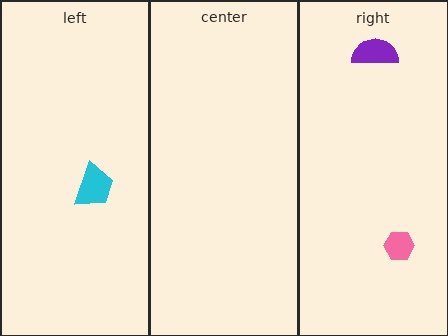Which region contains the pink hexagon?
The right region.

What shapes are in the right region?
The pink hexagon, the purple semicircle.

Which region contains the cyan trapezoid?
The left region.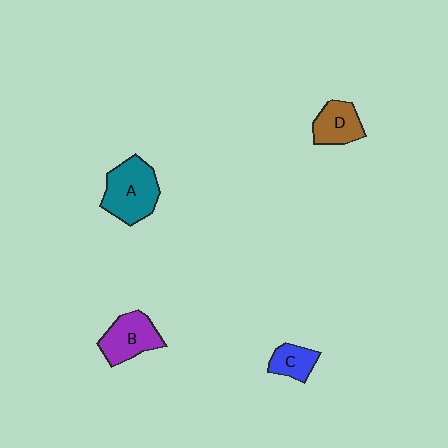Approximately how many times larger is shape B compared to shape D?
Approximately 1.2 times.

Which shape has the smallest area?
Shape C (blue).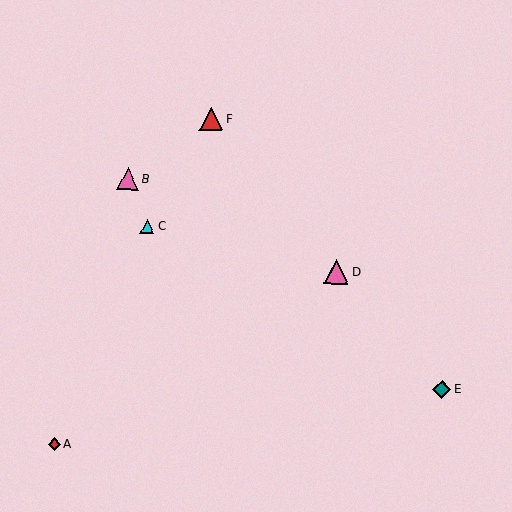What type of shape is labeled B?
Shape B is a pink triangle.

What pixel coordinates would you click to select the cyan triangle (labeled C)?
Click at (147, 226) to select the cyan triangle C.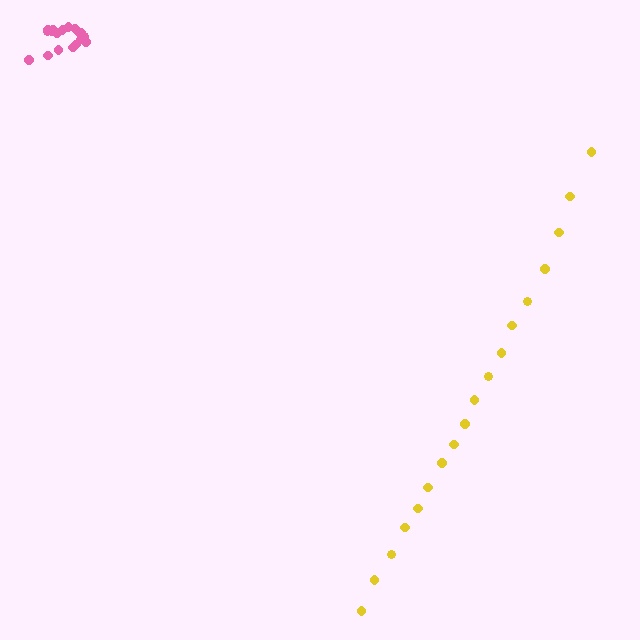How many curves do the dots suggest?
There are 2 distinct paths.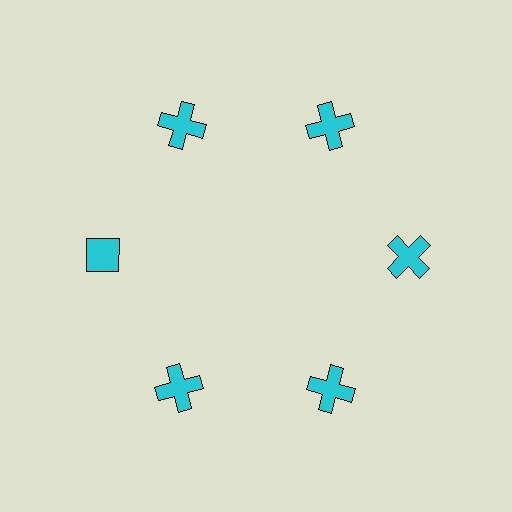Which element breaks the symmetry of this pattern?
The cyan diamond at roughly the 9 o'clock position breaks the symmetry. All other shapes are cyan crosses.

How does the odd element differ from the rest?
It has a different shape: diamond instead of cross.